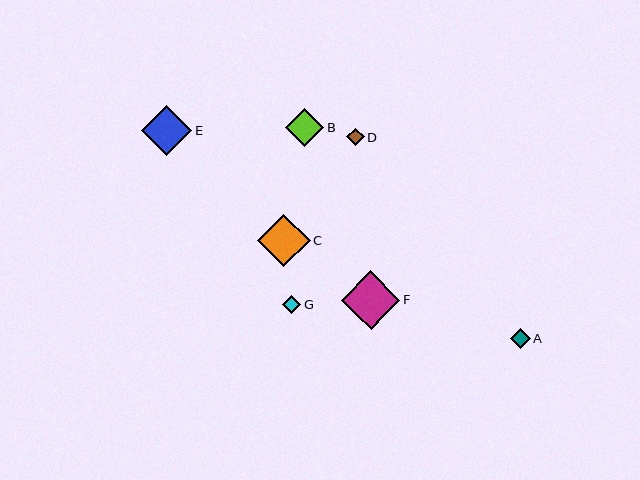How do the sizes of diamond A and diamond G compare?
Diamond A and diamond G are approximately the same size.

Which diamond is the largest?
Diamond F is the largest with a size of approximately 59 pixels.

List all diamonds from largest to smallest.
From largest to smallest: F, C, E, B, A, G, D.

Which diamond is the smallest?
Diamond D is the smallest with a size of approximately 17 pixels.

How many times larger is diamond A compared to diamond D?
Diamond A is approximately 1.1 times the size of diamond D.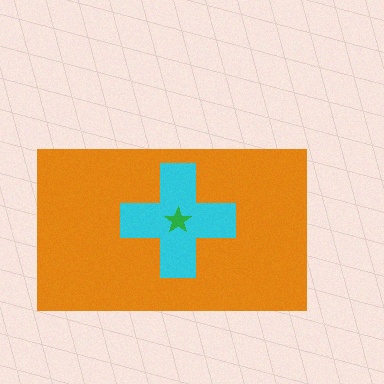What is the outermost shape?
The orange rectangle.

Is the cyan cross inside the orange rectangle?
Yes.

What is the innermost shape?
The green star.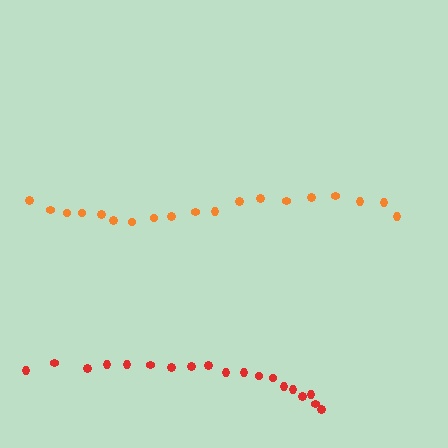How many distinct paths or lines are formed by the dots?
There are 2 distinct paths.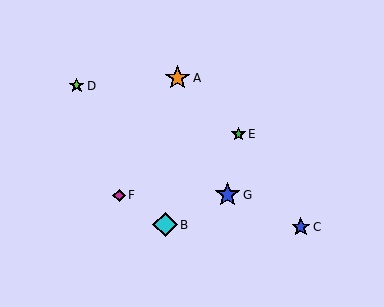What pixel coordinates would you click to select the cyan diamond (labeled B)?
Click at (165, 225) to select the cyan diamond B.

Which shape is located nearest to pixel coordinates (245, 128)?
The green star (labeled E) at (238, 134) is nearest to that location.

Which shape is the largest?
The orange star (labeled A) is the largest.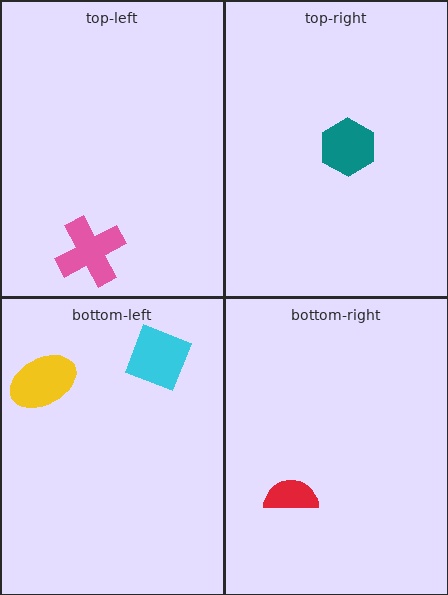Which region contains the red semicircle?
The bottom-right region.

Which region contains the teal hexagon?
The top-right region.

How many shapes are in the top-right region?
1.